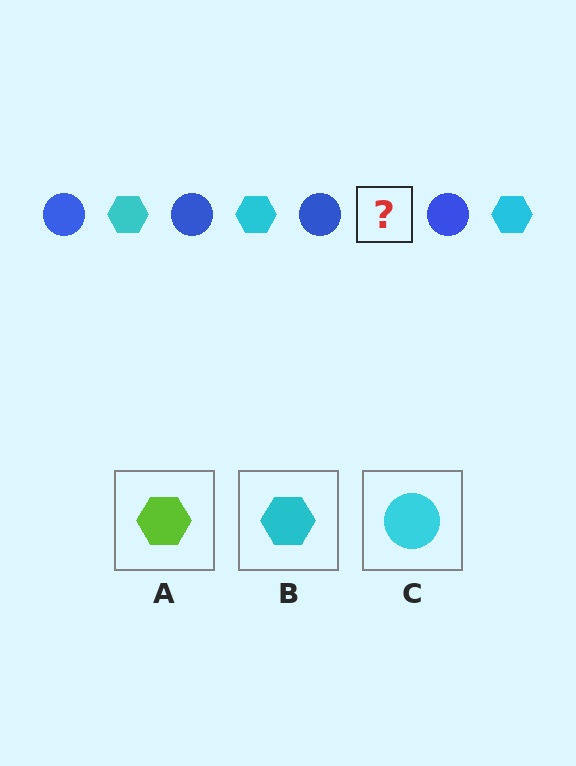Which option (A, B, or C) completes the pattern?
B.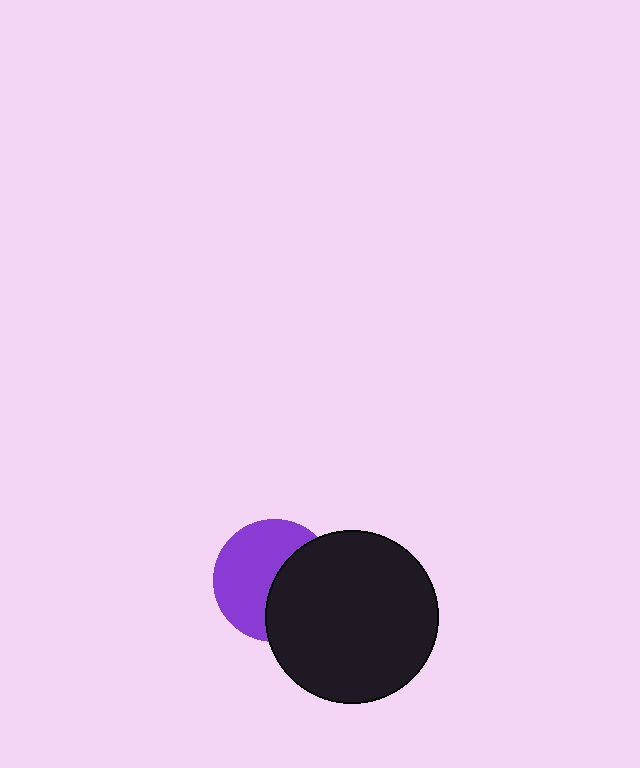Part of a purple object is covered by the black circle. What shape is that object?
It is a circle.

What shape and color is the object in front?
The object in front is a black circle.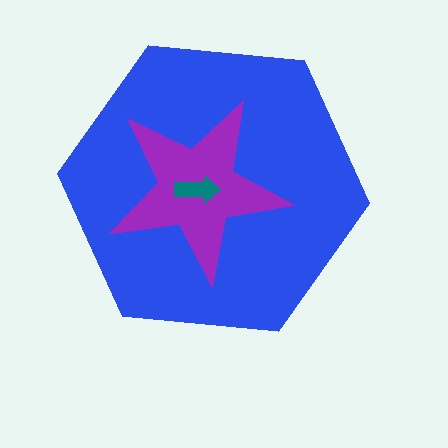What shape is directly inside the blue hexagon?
The purple star.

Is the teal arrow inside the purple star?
Yes.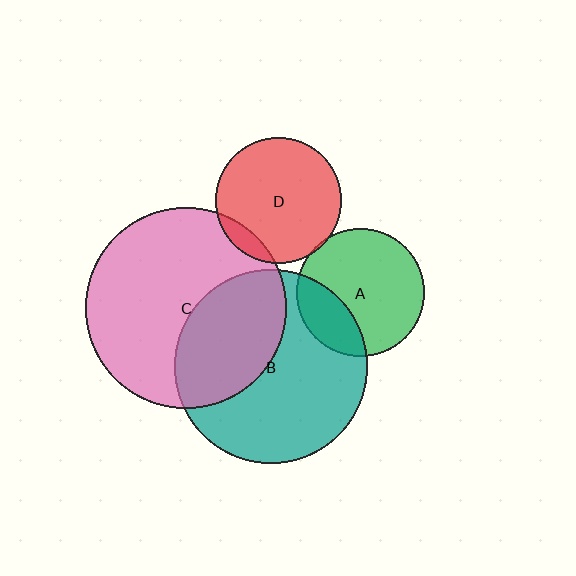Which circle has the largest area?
Circle C (pink).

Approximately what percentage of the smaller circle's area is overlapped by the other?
Approximately 5%.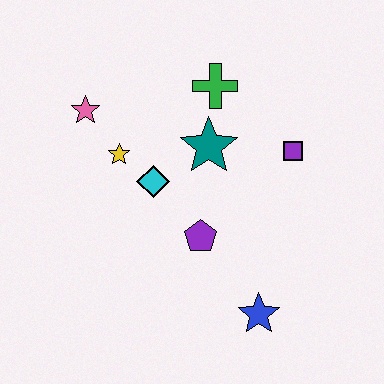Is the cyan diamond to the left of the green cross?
Yes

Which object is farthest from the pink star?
The blue star is farthest from the pink star.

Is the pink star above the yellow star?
Yes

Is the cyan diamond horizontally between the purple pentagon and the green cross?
No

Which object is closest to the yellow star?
The cyan diamond is closest to the yellow star.